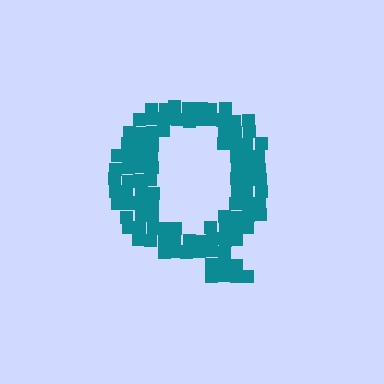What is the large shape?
The large shape is the letter Q.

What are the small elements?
The small elements are squares.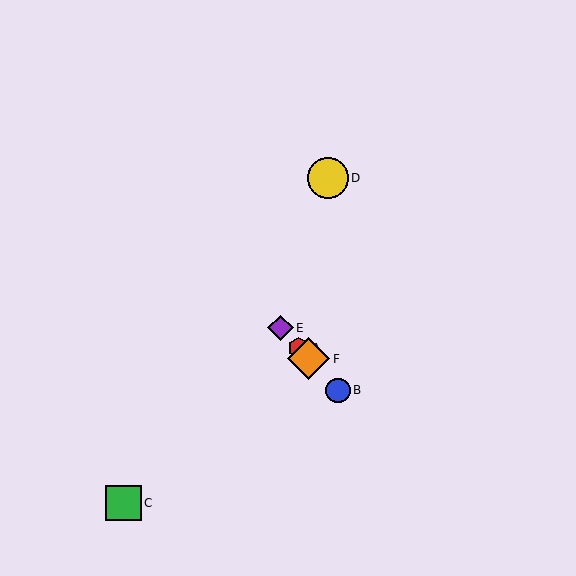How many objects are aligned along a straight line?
4 objects (A, B, E, F) are aligned along a straight line.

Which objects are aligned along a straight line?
Objects A, B, E, F are aligned along a straight line.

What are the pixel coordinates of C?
Object C is at (123, 503).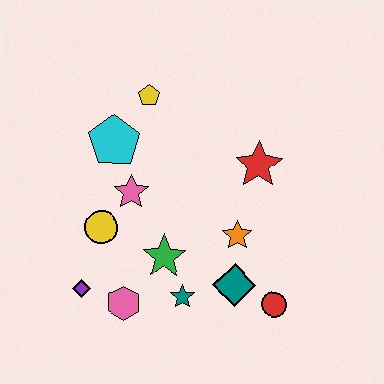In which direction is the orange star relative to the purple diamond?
The orange star is to the right of the purple diamond.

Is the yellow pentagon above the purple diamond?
Yes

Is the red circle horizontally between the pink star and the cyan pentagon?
No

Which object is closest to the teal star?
The green star is closest to the teal star.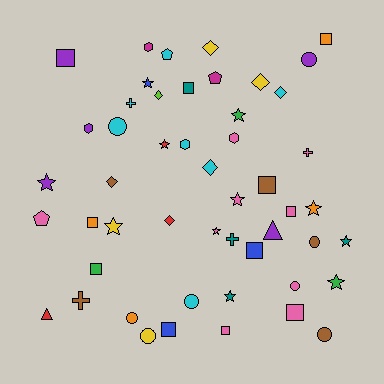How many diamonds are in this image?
There are 7 diamonds.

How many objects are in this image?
There are 50 objects.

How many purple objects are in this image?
There are 5 purple objects.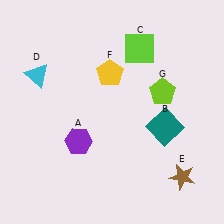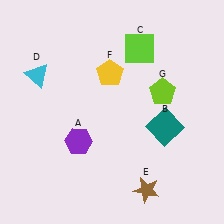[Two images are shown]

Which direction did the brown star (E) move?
The brown star (E) moved left.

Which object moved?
The brown star (E) moved left.